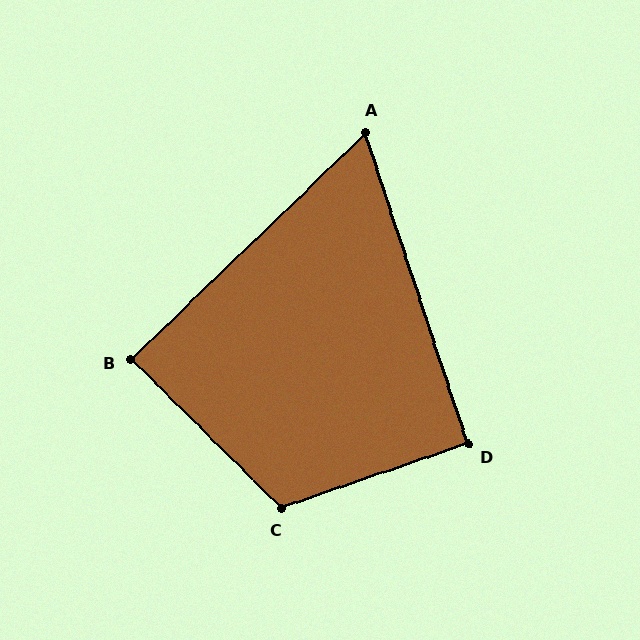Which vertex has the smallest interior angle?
A, at approximately 64 degrees.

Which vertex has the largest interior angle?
C, at approximately 116 degrees.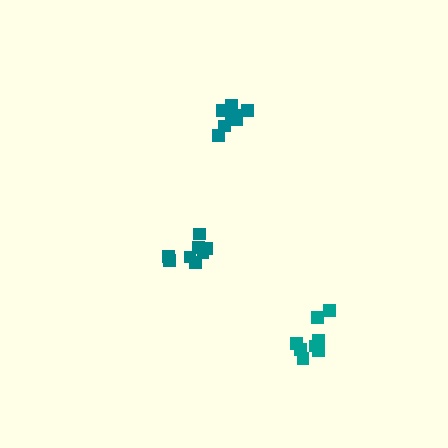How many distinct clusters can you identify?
There are 3 distinct clusters.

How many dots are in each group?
Group 1: 8 dots, Group 2: 8 dots, Group 3: 9 dots (25 total).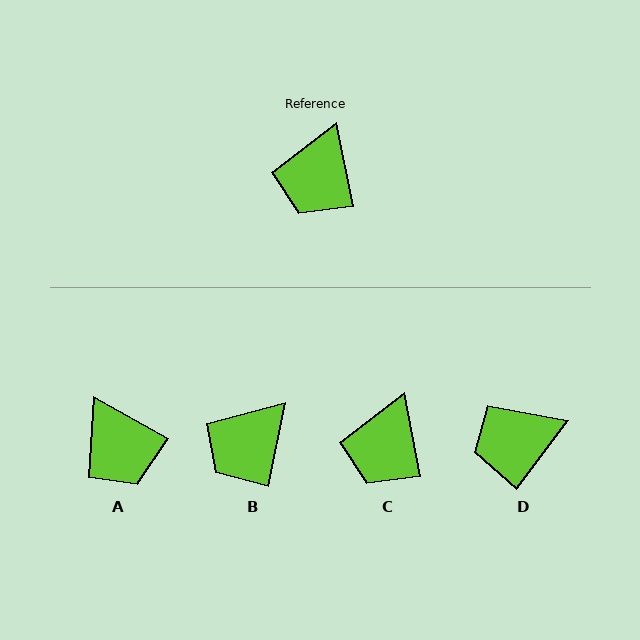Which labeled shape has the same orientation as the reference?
C.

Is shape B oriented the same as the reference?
No, it is off by about 22 degrees.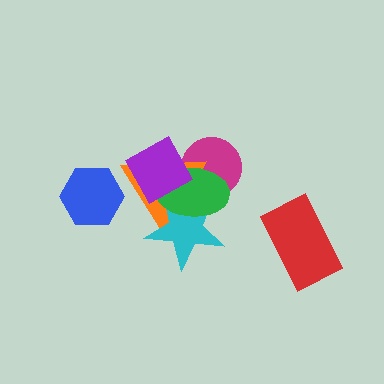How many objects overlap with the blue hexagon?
1 object overlaps with the blue hexagon.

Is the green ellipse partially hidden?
Yes, it is partially covered by another shape.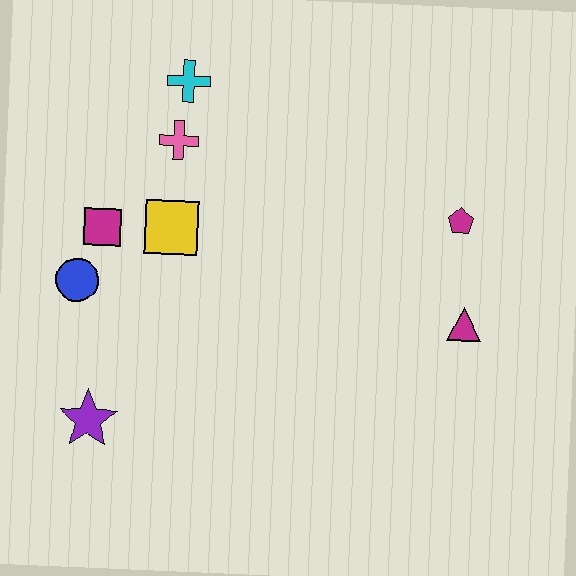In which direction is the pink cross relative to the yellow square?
The pink cross is above the yellow square.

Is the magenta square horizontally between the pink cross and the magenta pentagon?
No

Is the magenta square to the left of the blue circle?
No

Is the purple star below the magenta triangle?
Yes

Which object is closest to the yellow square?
The magenta square is closest to the yellow square.